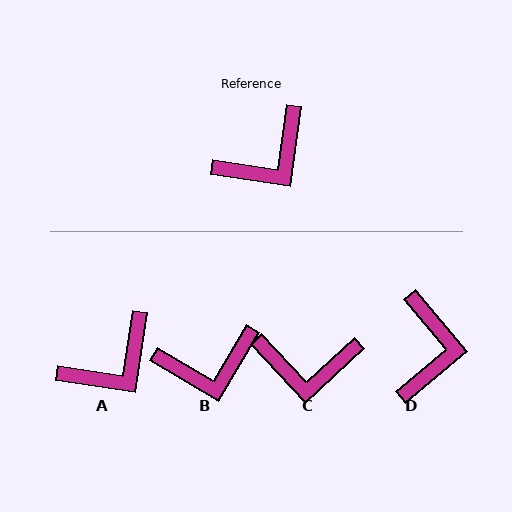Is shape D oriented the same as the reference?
No, it is off by about 48 degrees.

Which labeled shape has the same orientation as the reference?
A.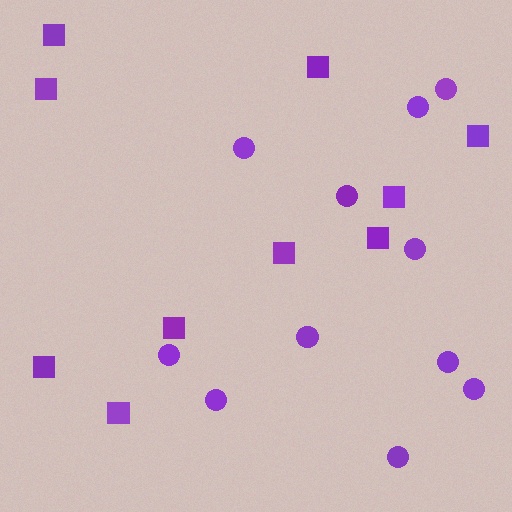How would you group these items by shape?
There are 2 groups: one group of squares (10) and one group of circles (11).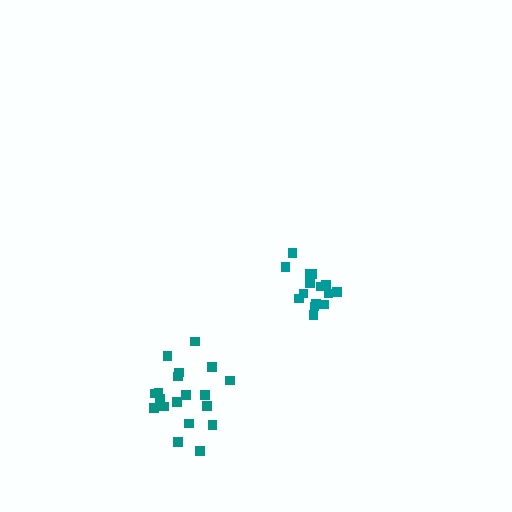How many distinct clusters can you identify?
There are 2 distinct clusters.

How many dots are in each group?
Group 1: 15 dots, Group 2: 19 dots (34 total).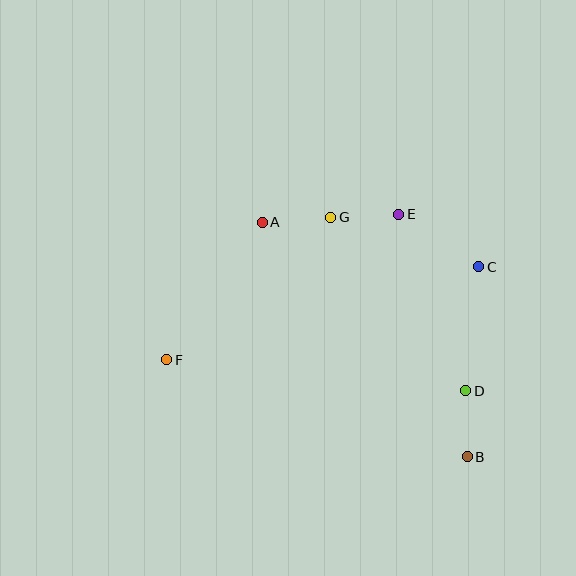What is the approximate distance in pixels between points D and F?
The distance between D and F is approximately 301 pixels.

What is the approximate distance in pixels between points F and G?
The distance between F and G is approximately 217 pixels.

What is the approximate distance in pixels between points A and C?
The distance between A and C is approximately 221 pixels.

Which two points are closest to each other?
Points B and D are closest to each other.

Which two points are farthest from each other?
Points C and F are farthest from each other.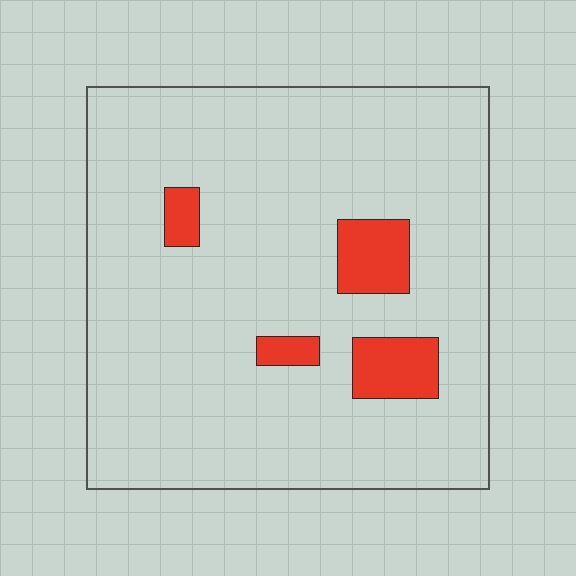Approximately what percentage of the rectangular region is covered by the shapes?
Approximately 10%.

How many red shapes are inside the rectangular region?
4.